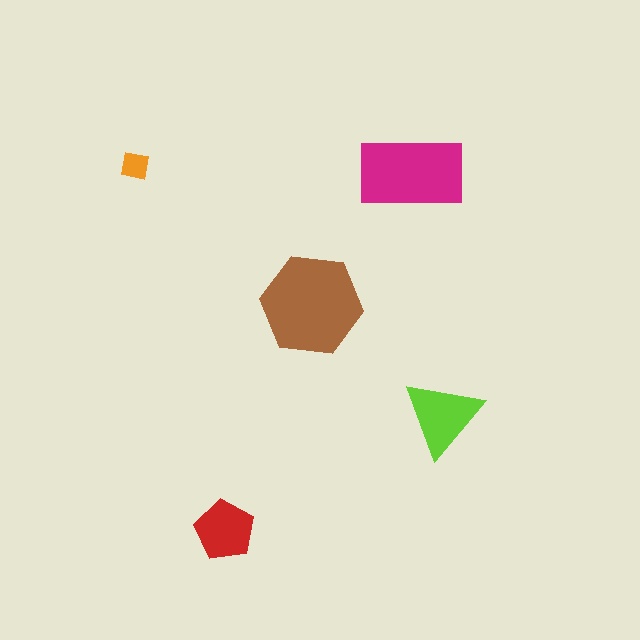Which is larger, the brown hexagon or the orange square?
The brown hexagon.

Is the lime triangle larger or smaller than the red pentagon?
Larger.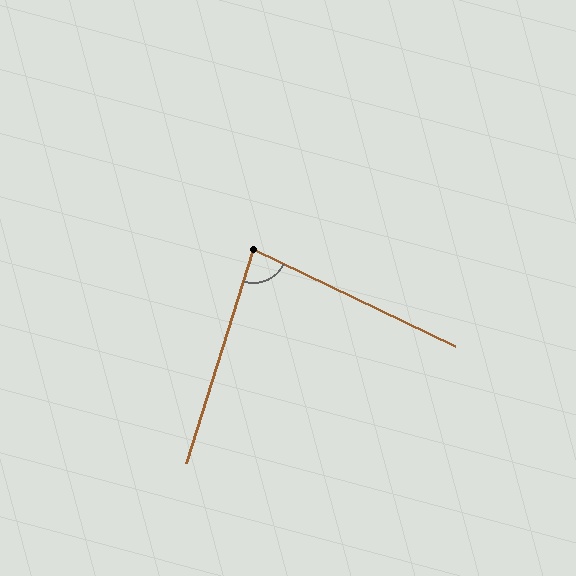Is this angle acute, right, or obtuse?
It is acute.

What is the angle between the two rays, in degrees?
Approximately 82 degrees.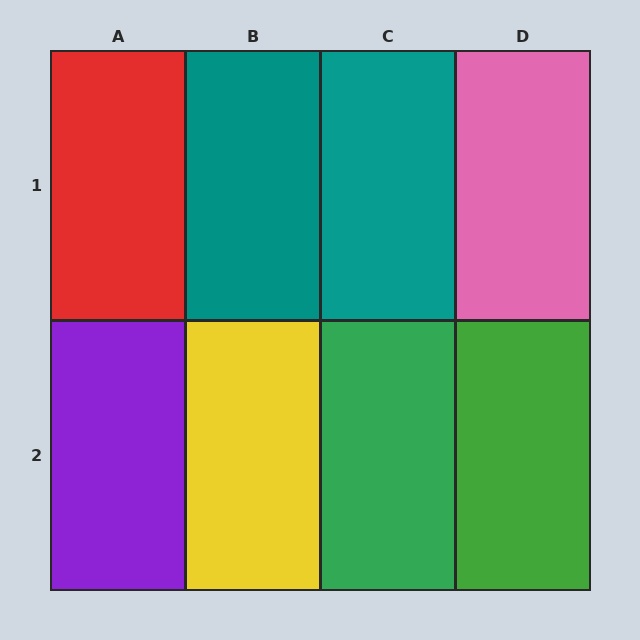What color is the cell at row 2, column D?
Green.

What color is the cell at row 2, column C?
Green.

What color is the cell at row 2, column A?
Purple.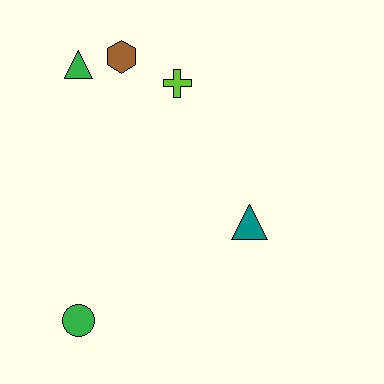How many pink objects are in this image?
There are no pink objects.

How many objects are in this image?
There are 5 objects.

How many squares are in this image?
There are no squares.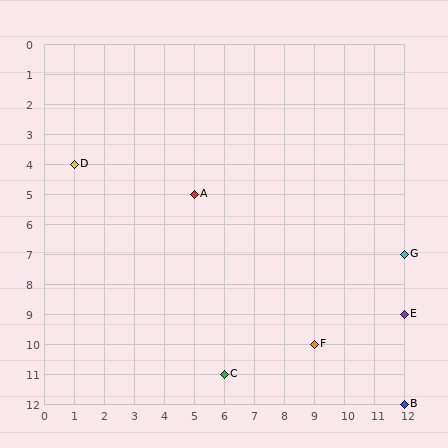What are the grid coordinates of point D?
Point D is at grid coordinates (1, 4).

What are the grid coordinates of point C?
Point C is at grid coordinates (6, 11).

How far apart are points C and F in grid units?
Points C and F are 3 columns and 1 row apart (about 3.2 grid units diagonally).